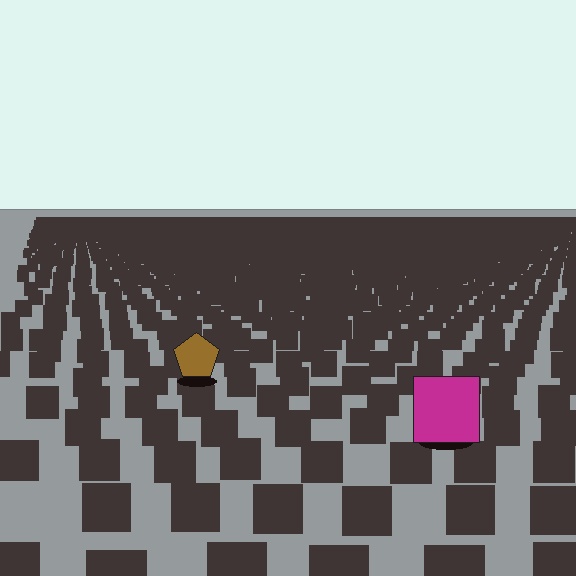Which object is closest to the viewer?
The magenta square is closest. The texture marks near it are larger and more spread out.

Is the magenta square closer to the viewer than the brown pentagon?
Yes. The magenta square is closer — you can tell from the texture gradient: the ground texture is coarser near it.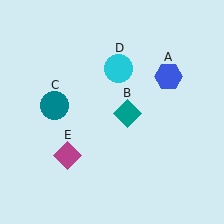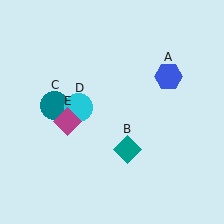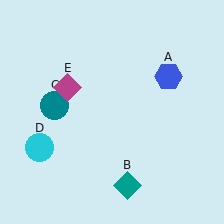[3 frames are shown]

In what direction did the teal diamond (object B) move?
The teal diamond (object B) moved down.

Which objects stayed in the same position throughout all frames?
Blue hexagon (object A) and teal circle (object C) remained stationary.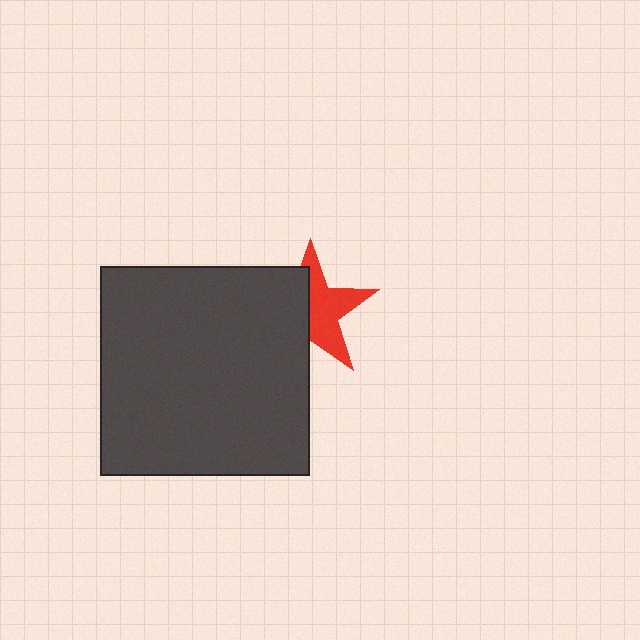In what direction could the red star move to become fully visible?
The red star could move right. That would shift it out from behind the dark gray square entirely.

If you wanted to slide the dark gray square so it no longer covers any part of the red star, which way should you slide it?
Slide it left — that is the most direct way to separate the two shapes.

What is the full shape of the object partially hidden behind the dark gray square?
The partially hidden object is a red star.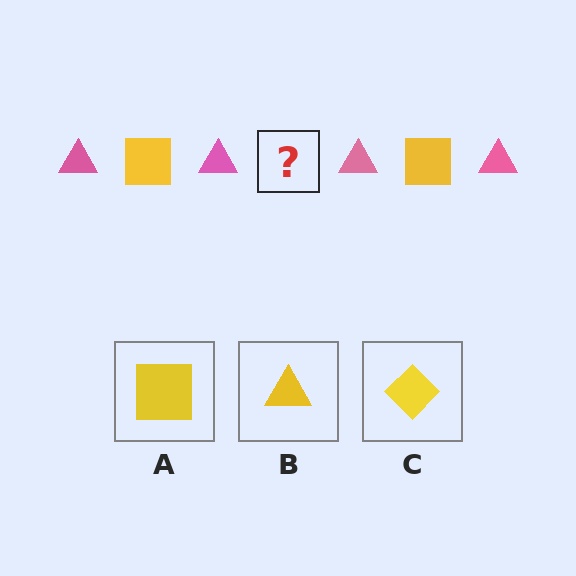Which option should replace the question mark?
Option A.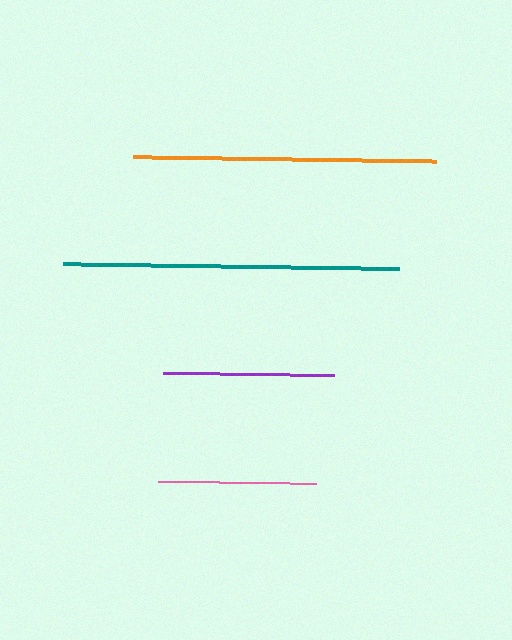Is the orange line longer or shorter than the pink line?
The orange line is longer than the pink line.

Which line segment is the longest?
The teal line is the longest at approximately 337 pixels.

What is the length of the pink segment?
The pink segment is approximately 158 pixels long.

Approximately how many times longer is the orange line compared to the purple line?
The orange line is approximately 1.8 times the length of the purple line.